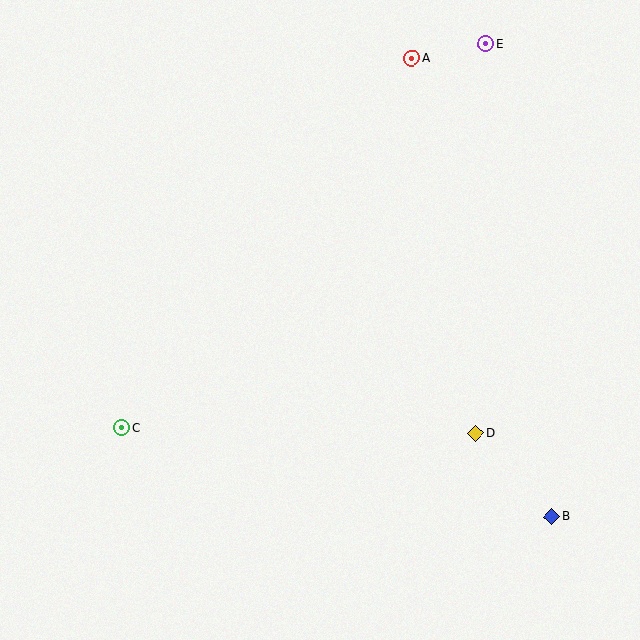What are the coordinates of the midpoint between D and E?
The midpoint between D and E is at (480, 239).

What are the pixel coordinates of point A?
Point A is at (411, 58).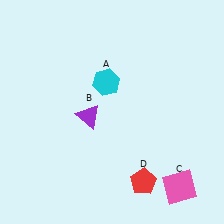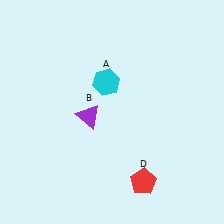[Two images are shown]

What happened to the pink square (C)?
The pink square (C) was removed in Image 2. It was in the bottom-right area of Image 1.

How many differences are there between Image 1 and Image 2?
There is 1 difference between the two images.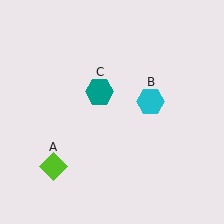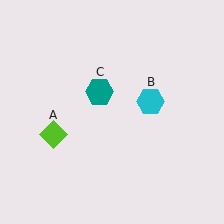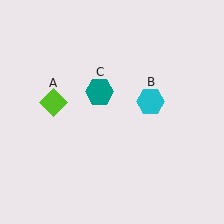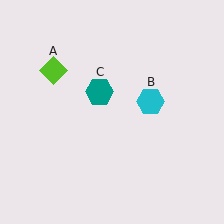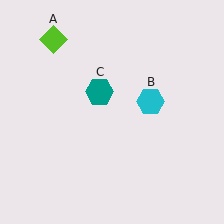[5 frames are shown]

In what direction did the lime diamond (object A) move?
The lime diamond (object A) moved up.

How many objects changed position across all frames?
1 object changed position: lime diamond (object A).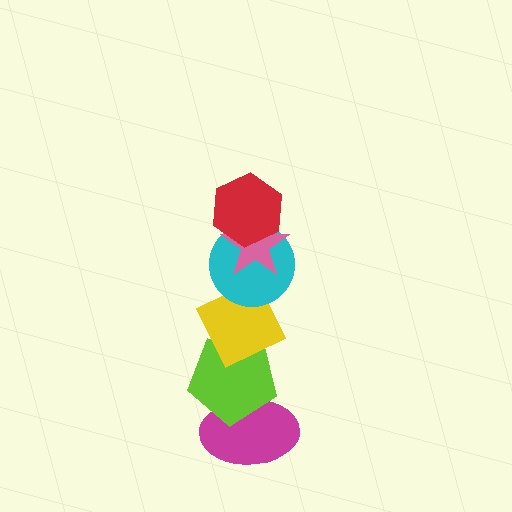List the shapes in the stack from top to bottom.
From top to bottom: the red hexagon, the pink star, the cyan circle, the yellow diamond, the lime pentagon, the magenta ellipse.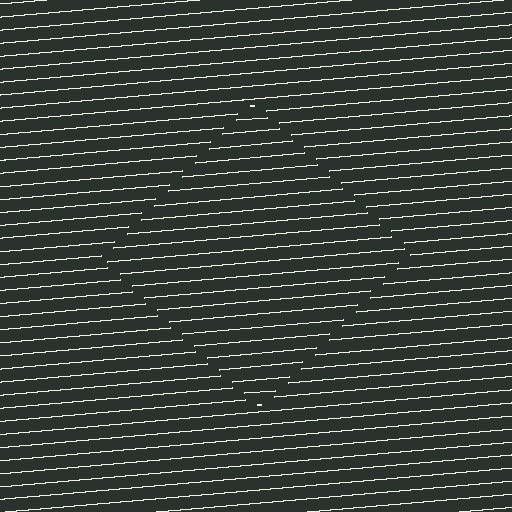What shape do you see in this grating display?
An illusory square. The interior of the shape contains the same grating, shifted by half a period — the contour is defined by the phase discontinuity where line-ends from the inner and outer gratings abut.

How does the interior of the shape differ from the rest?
The interior of the shape contains the same grating, shifted by half a period — the contour is defined by the phase discontinuity where line-ends from the inner and outer gratings abut.